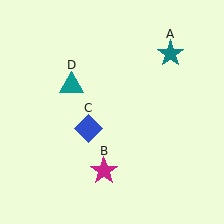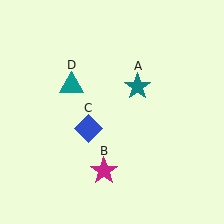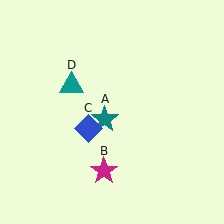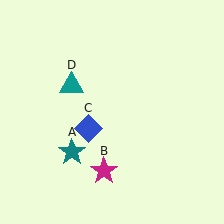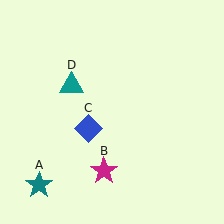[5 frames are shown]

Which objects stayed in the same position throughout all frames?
Magenta star (object B) and blue diamond (object C) and teal triangle (object D) remained stationary.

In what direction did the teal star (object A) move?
The teal star (object A) moved down and to the left.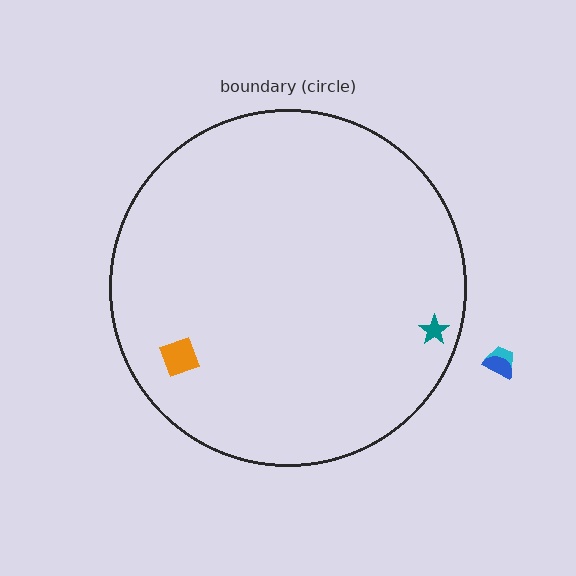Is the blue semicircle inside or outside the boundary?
Outside.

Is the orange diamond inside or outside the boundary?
Inside.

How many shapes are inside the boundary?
2 inside, 2 outside.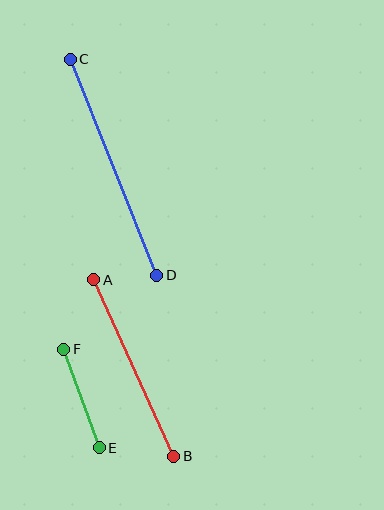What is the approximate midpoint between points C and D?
The midpoint is at approximately (114, 167) pixels.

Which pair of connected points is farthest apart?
Points C and D are farthest apart.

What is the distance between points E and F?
The distance is approximately 105 pixels.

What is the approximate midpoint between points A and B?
The midpoint is at approximately (134, 368) pixels.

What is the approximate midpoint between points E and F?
The midpoint is at approximately (81, 399) pixels.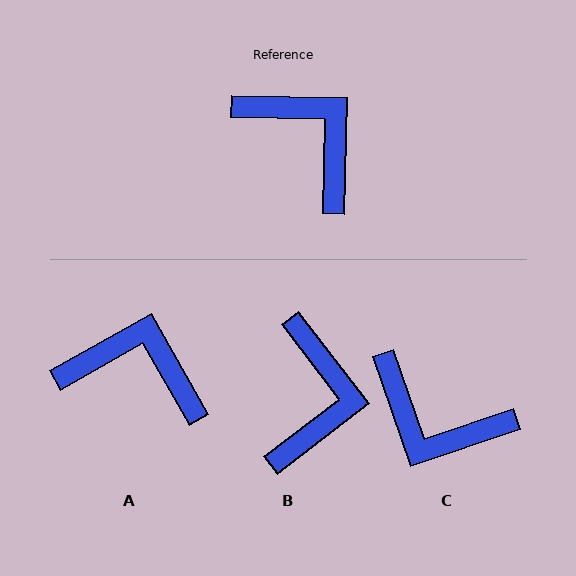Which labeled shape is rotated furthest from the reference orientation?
C, about 160 degrees away.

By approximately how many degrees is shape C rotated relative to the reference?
Approximately 160 degrees clockwise.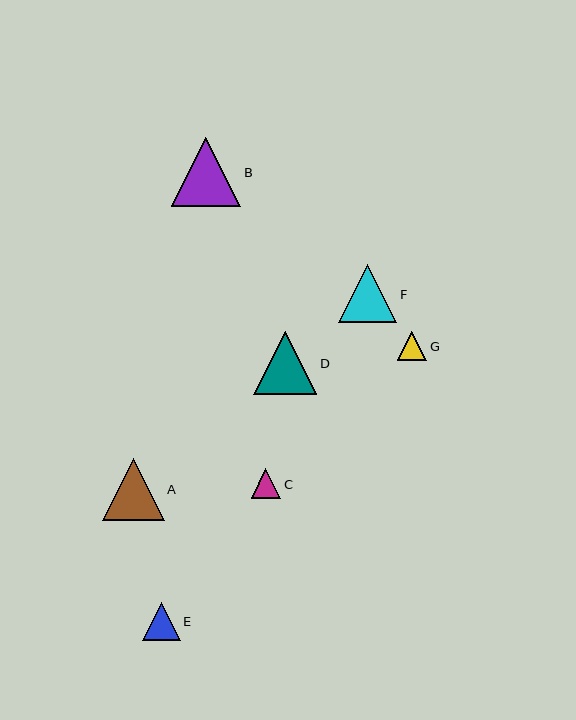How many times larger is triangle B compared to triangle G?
Triangle B is approximately 2.4 times the size of triangle G.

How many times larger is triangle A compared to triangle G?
Triangle A is approximately 2.1 times the size of triangle G.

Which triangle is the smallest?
Triangle G is the smallest with a size of approximately 29 pixels.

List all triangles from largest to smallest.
From largest to smallest: B, D, A, F, E, C, G.